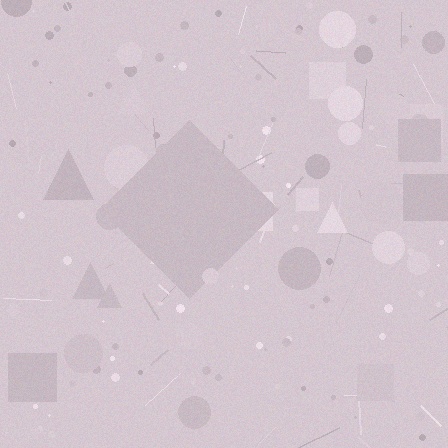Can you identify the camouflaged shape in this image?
The camouflaged shape is a diamond.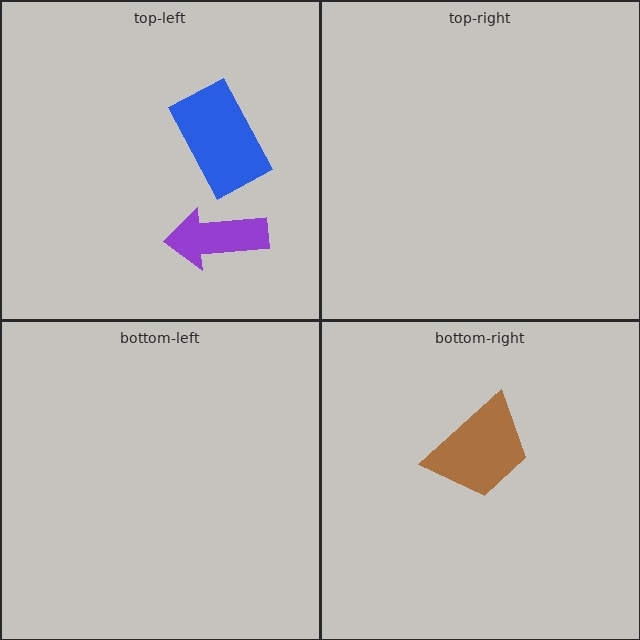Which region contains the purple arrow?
The top-left region.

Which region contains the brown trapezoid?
The bottom-right region.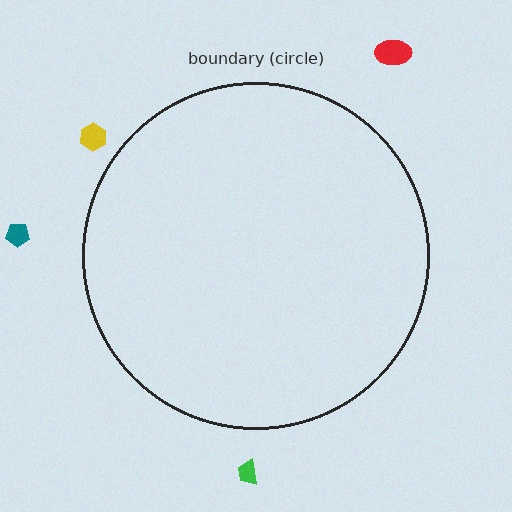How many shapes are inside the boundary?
0 inside, 4 outside.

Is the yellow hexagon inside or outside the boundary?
Outside.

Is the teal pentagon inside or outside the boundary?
Outside.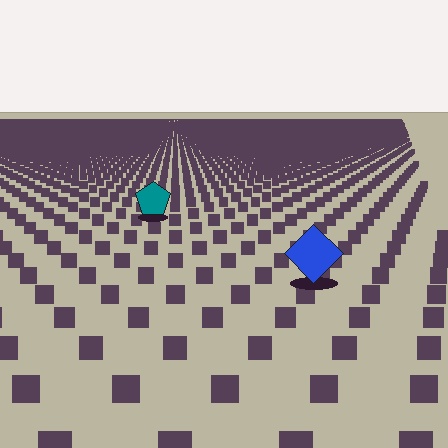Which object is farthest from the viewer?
The teal pentagon is farthest from the viewer. It appears smaller and the ground texture around it is denser.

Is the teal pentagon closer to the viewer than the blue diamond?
No. The blue diamond is closer — you can tell from the texture gradient: the ground texture is coarser near it.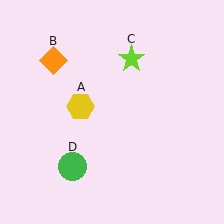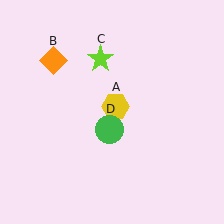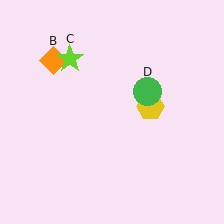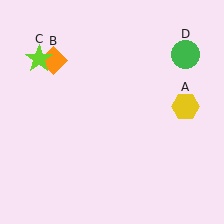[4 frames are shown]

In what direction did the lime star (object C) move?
The lime star (object C) moved left.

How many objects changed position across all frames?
3 objects changed position: yellow hexagon (object A), lime star (object C), green circle (object D).